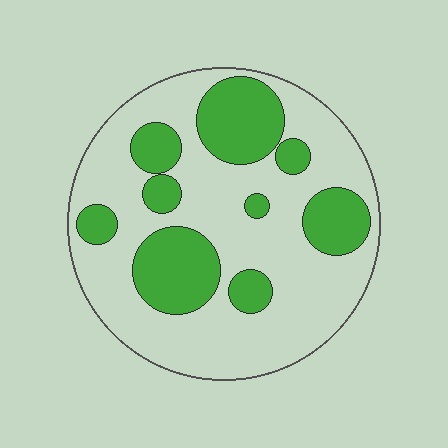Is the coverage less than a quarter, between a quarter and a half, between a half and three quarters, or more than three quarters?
Between a quarter and a half.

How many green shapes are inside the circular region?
9.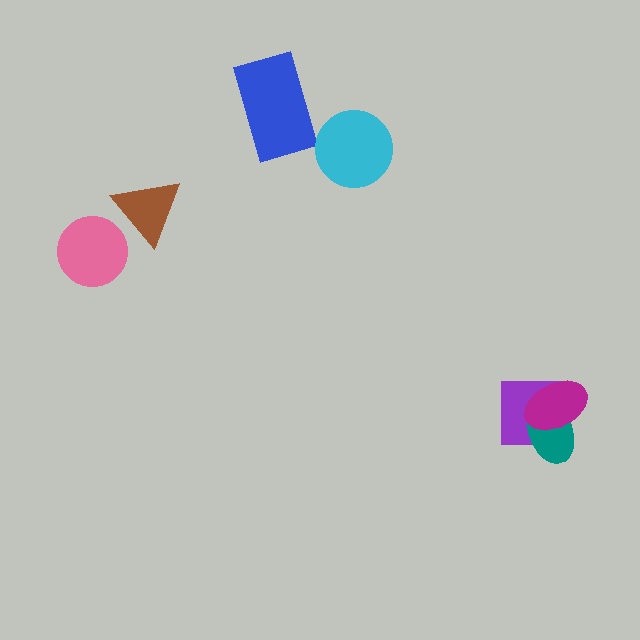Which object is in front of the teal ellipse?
The magenta ellipse is in front of the teal ellipse.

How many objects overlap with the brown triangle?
0 objects overlap with the brown triangle.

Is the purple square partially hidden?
Yes, it is partially covered by another shape.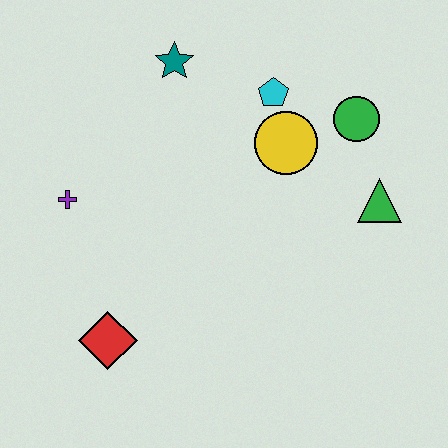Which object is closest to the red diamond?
The purple cross is closest to the red diamond.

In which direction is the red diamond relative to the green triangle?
The red diamond is to the left of the green triangle.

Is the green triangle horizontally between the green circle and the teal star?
No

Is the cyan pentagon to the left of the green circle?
Yes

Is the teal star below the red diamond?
No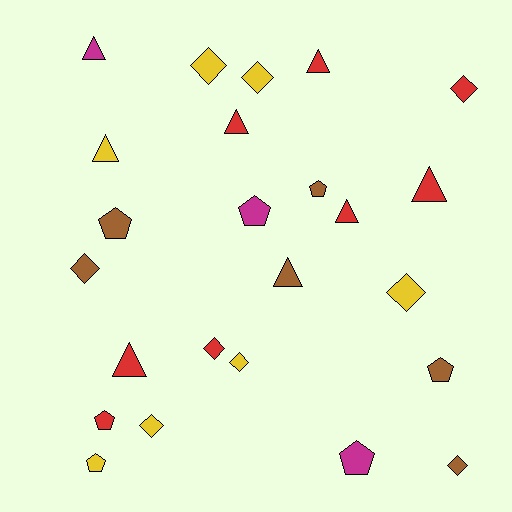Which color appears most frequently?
Red, with 8 objects.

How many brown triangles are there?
There is 1 brown triangle.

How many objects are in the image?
There are 24 objects.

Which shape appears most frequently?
Diamond, with 9 objects.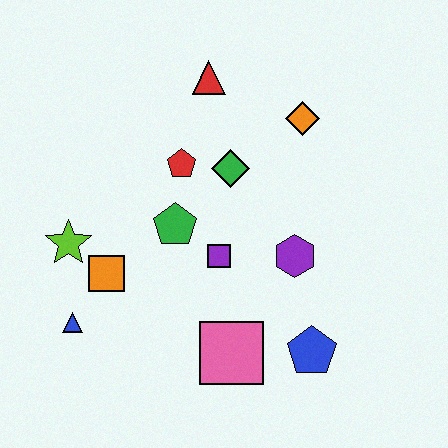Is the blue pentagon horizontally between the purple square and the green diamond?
No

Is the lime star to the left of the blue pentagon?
Yes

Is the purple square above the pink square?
Yes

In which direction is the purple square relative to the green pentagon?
The purple square is to the right of the green pentagon.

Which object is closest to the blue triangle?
The orange square is closest to the blue triangle.